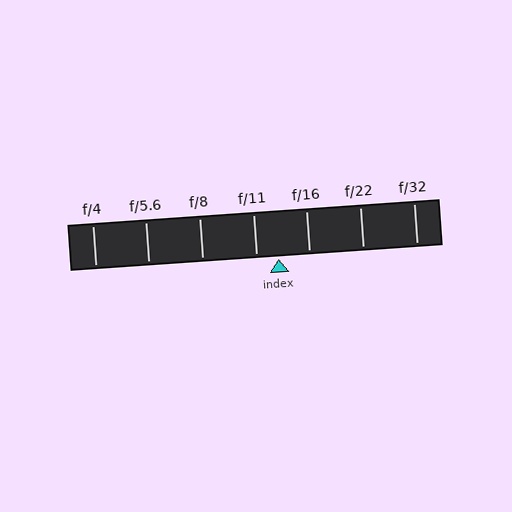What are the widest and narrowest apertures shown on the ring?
The widest aperture shown is f/4 and the narrowest is f/32.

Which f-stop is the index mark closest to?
The index mark is closest to f/11.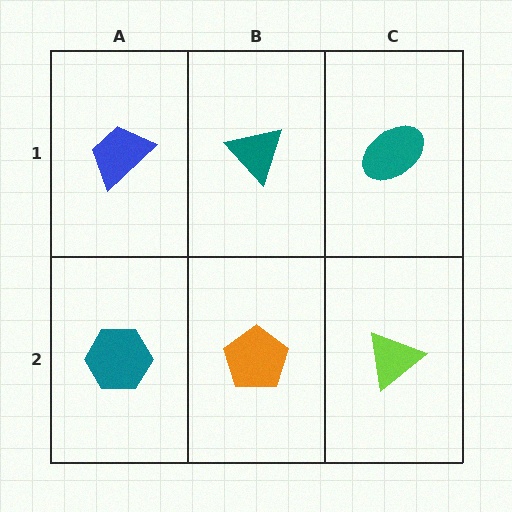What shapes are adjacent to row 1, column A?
A teal hexagon (row 2, column A), a teal triangle (row 1, column B).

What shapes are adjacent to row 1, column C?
A lime triangle (row 2, column C), a teal triangle (row 1, column B).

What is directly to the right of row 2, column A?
An orange pentagon.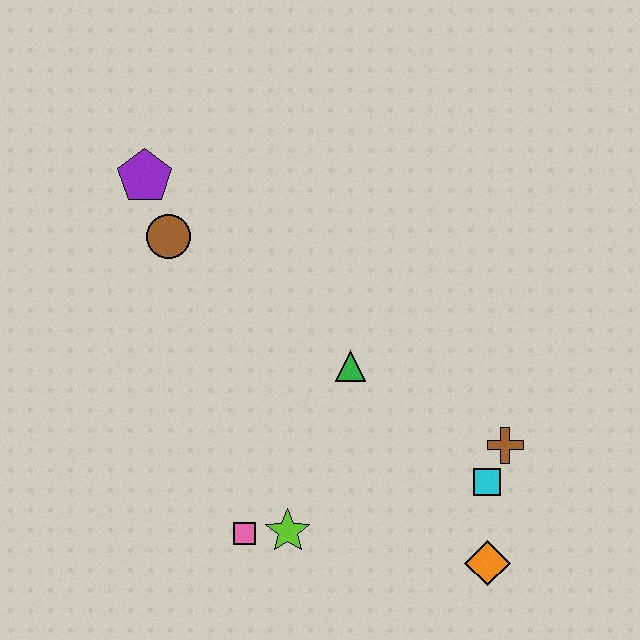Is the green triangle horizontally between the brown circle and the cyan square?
Yes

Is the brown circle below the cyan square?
No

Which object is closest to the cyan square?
The brown cross is closest to the cyan square.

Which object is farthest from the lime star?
The purple pentagon is farthest from the lime star.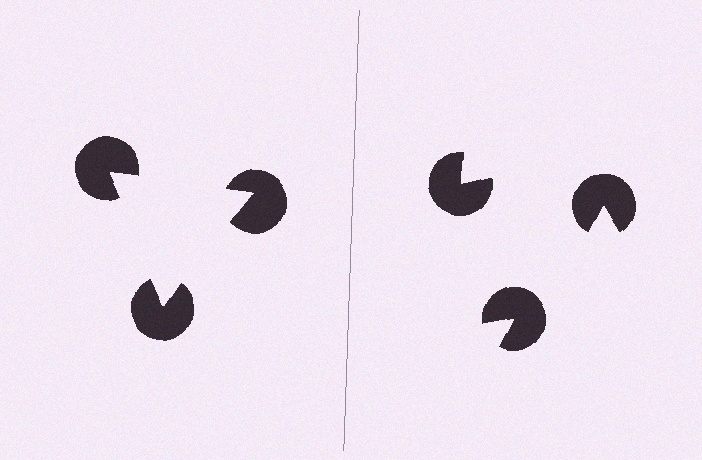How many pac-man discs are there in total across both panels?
6 — 3 on each side.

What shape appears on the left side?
An illusory triangle.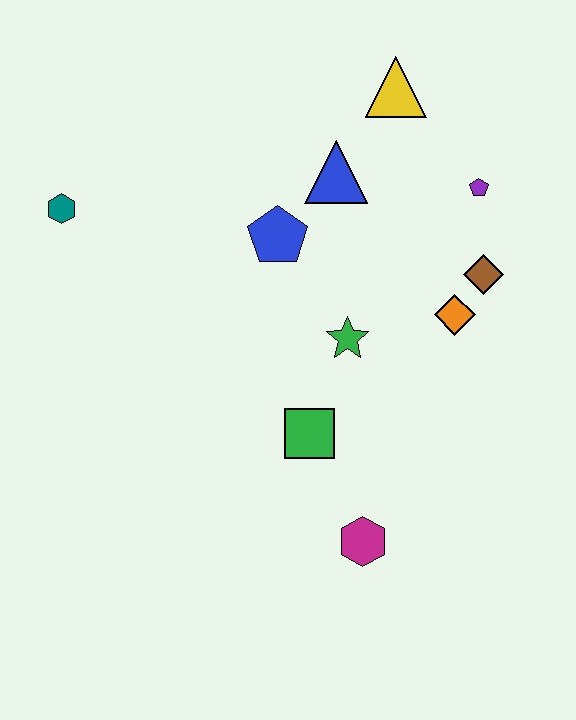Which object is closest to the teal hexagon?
The blue pentagon is closest to the teal hexagon.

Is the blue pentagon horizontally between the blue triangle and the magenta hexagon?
No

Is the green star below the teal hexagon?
Yes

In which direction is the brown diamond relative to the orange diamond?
The brown diamond is above the orange diamond.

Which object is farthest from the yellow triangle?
The magenta hexagon is farthest from the yellow triangle.